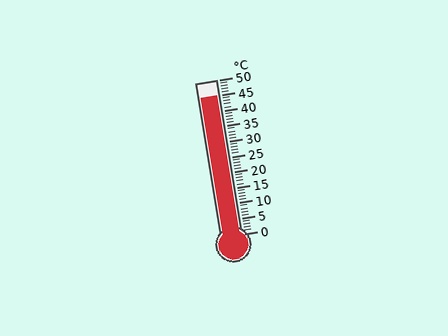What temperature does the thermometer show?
The thermometer shows approximately 45°C.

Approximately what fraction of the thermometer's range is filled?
The thermometer is filled to approximately 90% of its range.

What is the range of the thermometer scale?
The thermometer scale ranges from 0°C to 50°C.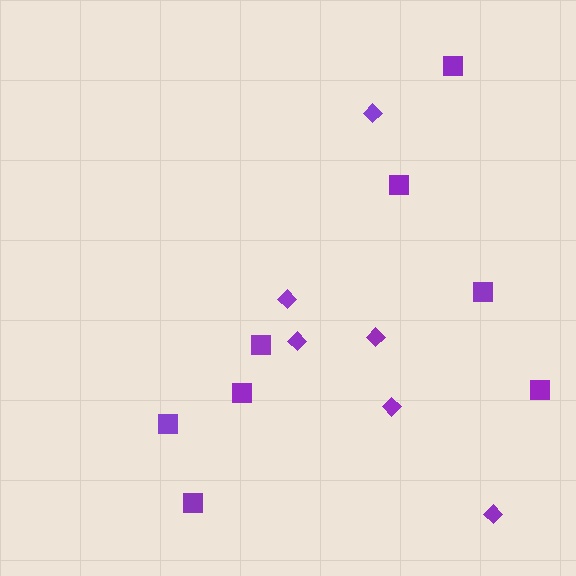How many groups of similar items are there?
There are 2 groups: one group of diamonds (6) and one group of squares (8).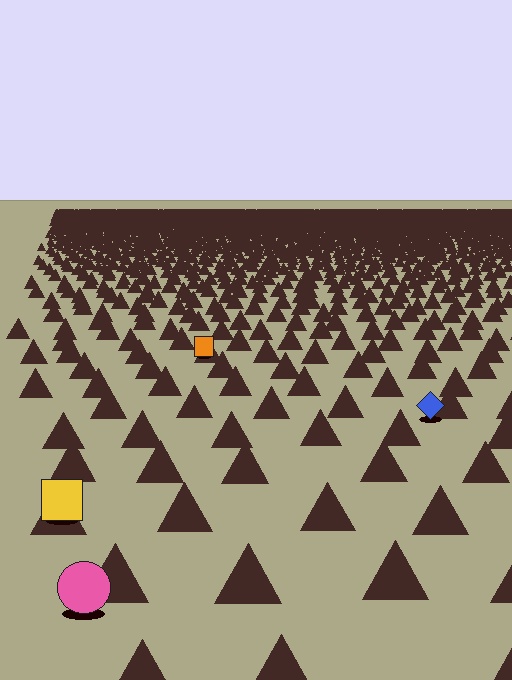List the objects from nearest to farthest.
From nearest to farthest: the pink circle, the yellow square, the blue diamond, the orange square.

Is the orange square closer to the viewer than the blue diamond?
No. The blue diamond is closer — you can tell from the texture gradient: the ground texture is coarser near it.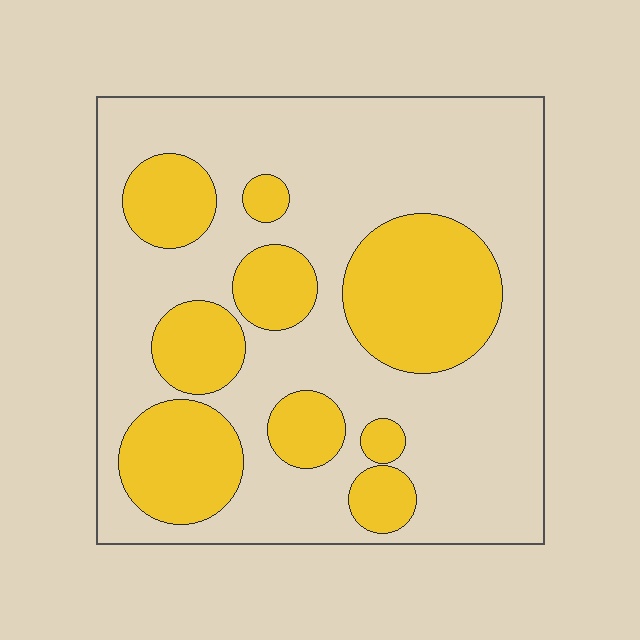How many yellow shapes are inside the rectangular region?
9.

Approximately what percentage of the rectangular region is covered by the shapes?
Approximately 30%.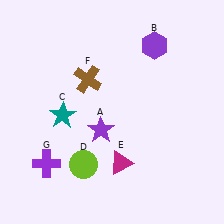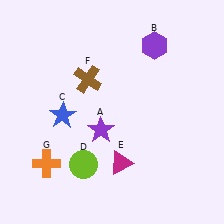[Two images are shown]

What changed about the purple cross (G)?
In Image 1, G is purple. In Image 2, it changed to orange.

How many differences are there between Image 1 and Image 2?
There are 2 differences between the two images.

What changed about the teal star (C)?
In Image 1, C is teal. In Image 2, it changed to blue.